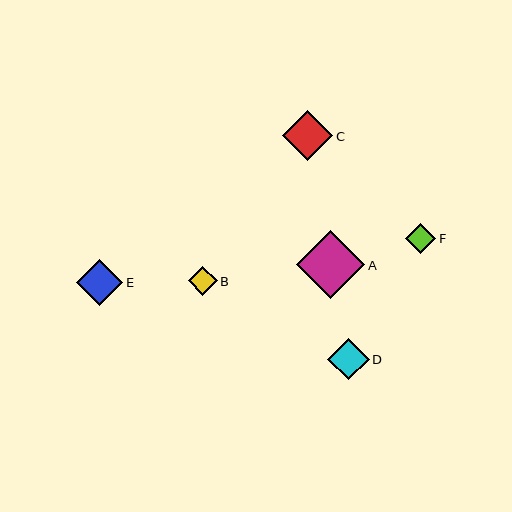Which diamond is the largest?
Diamond A is the largest with a size of approximately 68 pixels.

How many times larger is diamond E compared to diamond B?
Diamond E is approximately 1.6 times the size of diamond B.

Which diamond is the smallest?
Diamond B is the smallest with a size of approximately 29 pixels.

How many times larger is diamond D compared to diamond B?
Diamond D is approximately 1.4 times the size of diamond B.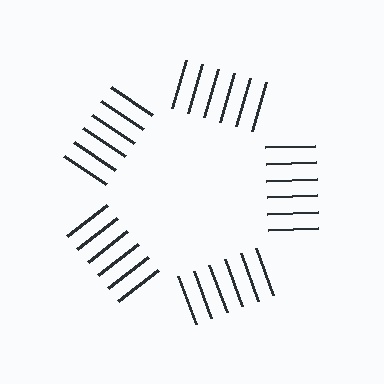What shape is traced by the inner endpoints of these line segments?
An illusory pentagon — the line segments terminate on its edges but no continuous stroke is drawn.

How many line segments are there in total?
30 — 6 along each of the 5 edges.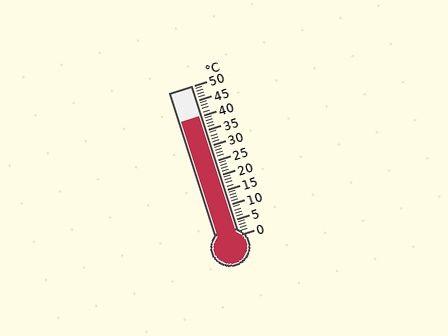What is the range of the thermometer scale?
The thermometer scale ranges from 0°C to 50°C.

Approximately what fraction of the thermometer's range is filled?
The thermometer is filled to approximately 80% of its range.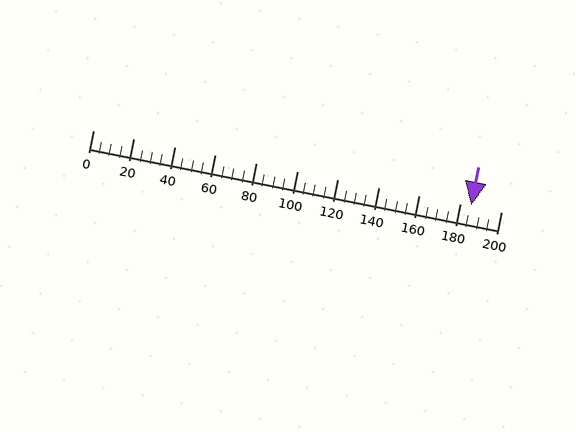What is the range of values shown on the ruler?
The ruler shows values from 0 to 200.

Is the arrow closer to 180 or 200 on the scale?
The arrow is closer to 180.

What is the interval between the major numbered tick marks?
The major tick marks are spaced 20 units apart.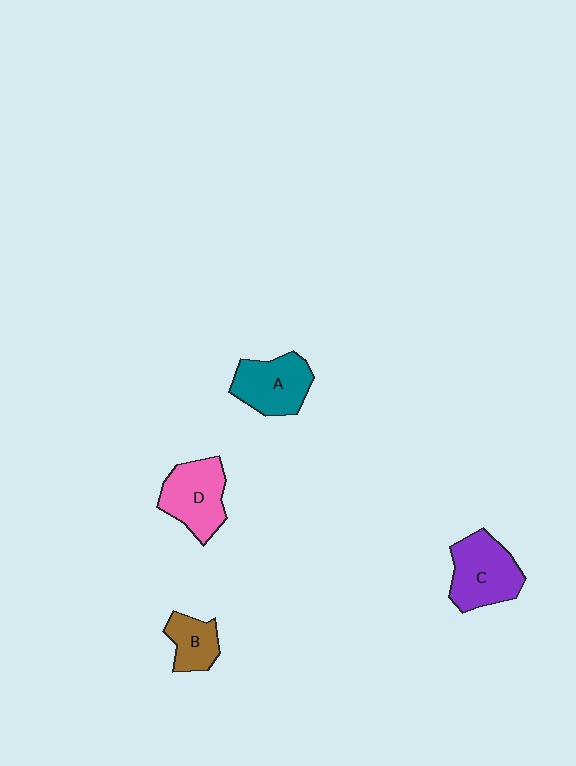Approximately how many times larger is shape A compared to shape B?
Approximately 1.6 times.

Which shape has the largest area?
Shape C (purple).